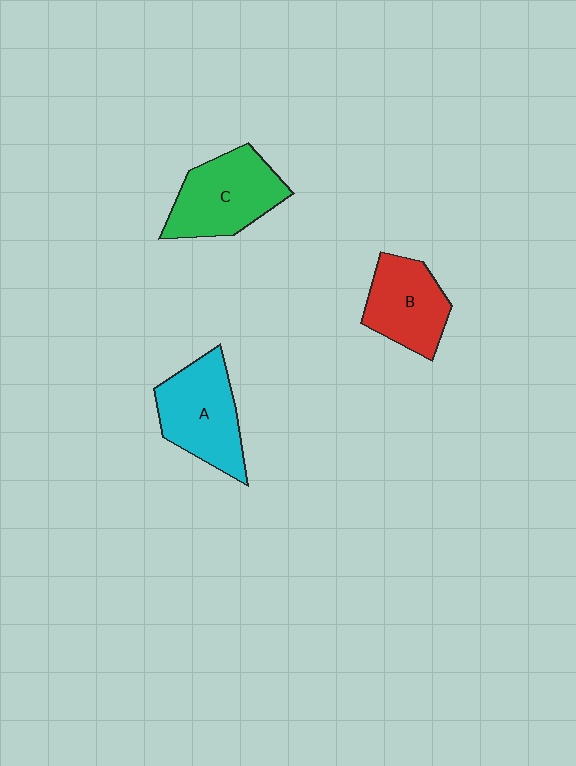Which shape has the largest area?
Shape C (green).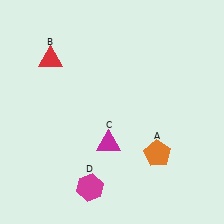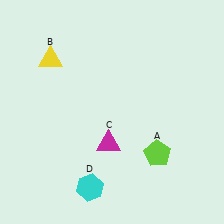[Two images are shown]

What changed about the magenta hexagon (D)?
In Image 1, D is magenta. In Image 2, it changed to cyan.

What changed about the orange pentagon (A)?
In Image 1, A is orange. In Image 2, it changed to lime.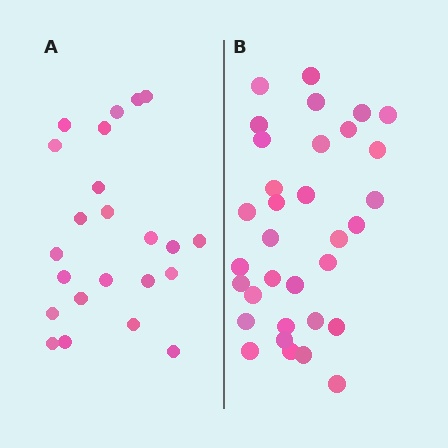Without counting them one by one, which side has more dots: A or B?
Region B (the right region) has more dots.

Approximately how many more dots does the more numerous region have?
Region B has roughly 10 or so more dots than region A.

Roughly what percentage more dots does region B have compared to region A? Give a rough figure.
About 45% more.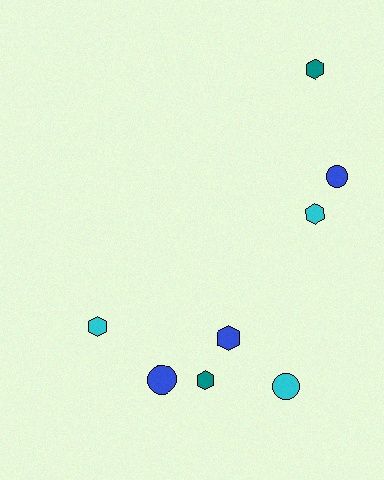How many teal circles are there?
There are no teal circles.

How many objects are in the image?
There are 8 objects.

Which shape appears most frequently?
Hexagon, with 5 objects.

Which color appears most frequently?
Cyan, with 3 objects.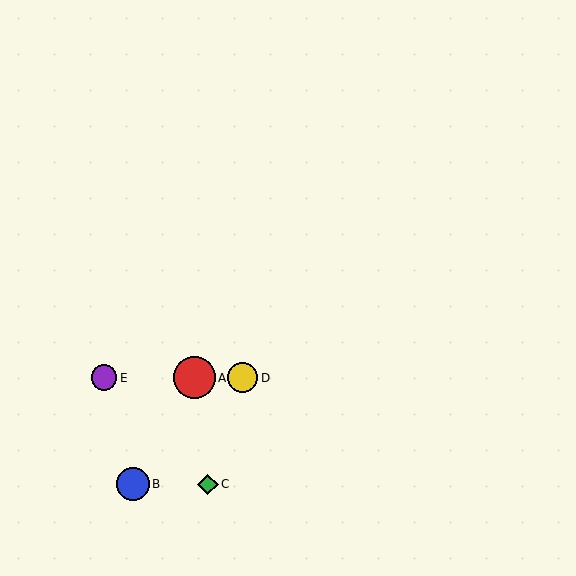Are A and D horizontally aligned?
Yes, both are at y≈378.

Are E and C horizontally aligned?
No, E is at y≈378 and C is at y≈484.